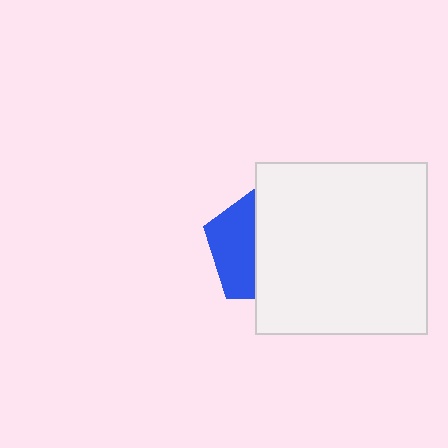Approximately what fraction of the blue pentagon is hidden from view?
Roughly 60% of the blue pentagon is hidden behind the white square.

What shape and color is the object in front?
The object in front is a white square.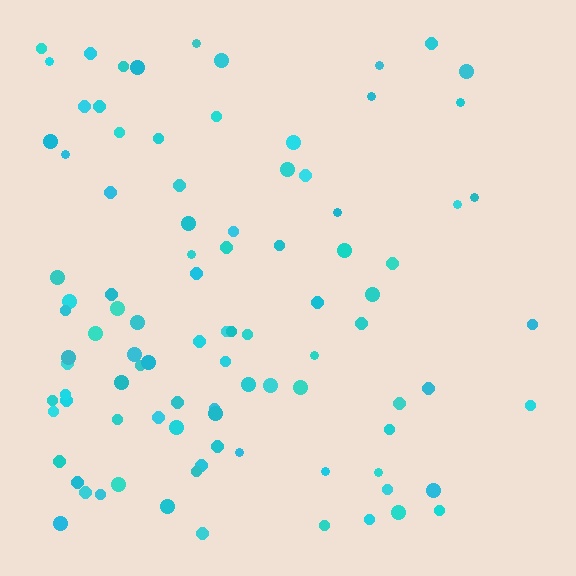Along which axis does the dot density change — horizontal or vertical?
Horizontal.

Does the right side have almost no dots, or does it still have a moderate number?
Still a moderate number, just noticeably fewer than the left.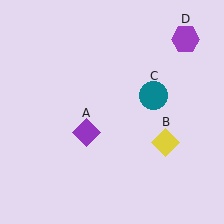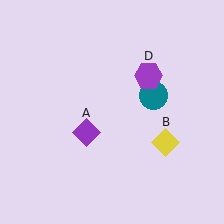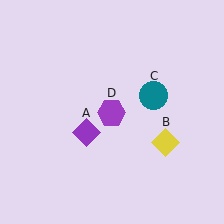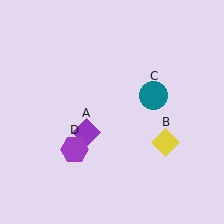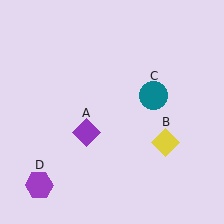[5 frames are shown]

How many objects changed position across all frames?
1 object changed position: purple hexagon (object D).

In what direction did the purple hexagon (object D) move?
The purple hexagon (object D) moved down and to the left.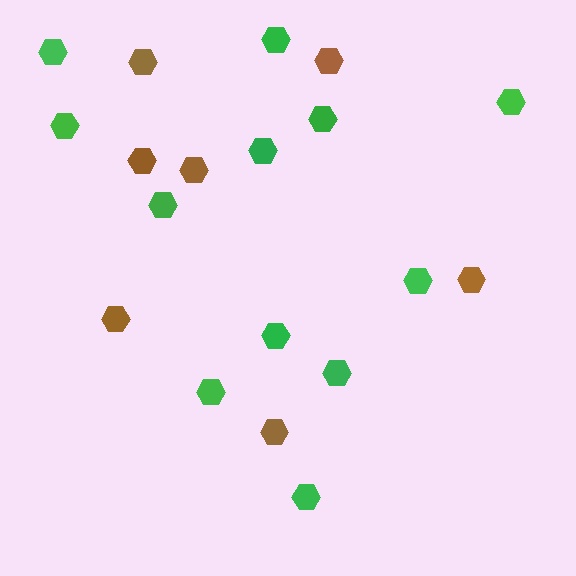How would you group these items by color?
There are 2 groups: one group of brown hexagons (7) and one group of green hexagons (12).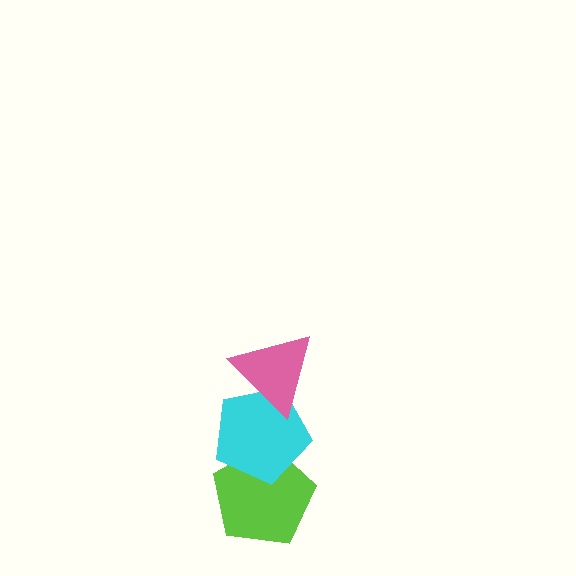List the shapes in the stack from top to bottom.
From top to bottom: the pink triangle, the cyan pentagon, the lime pentagon.